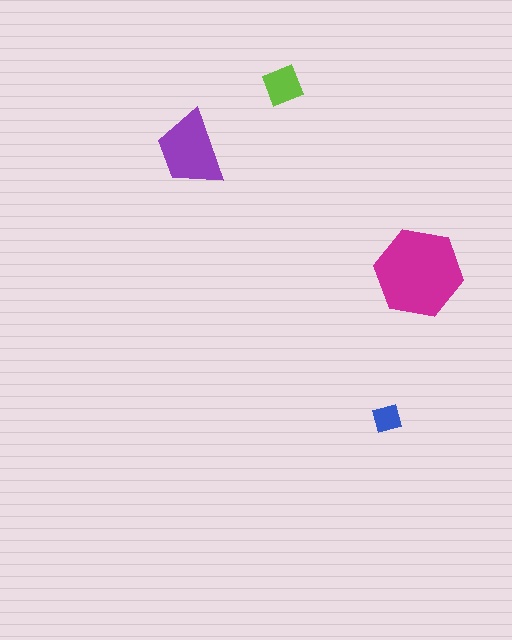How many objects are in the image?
There are 4 objects in the image.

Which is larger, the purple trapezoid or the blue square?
The purple trapezoid.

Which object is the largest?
The magenta hexagon.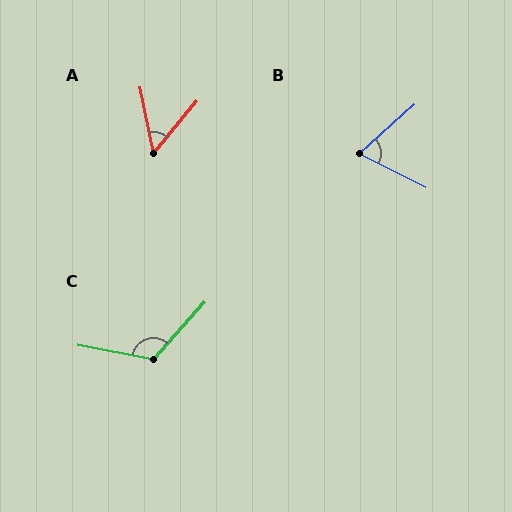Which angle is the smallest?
A, at approximately 51 degrees.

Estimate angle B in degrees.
Approximately 69 degrees.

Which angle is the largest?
C, at approximately 121 degrees.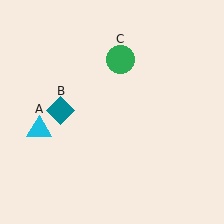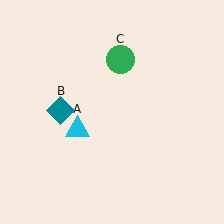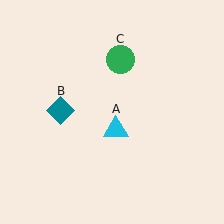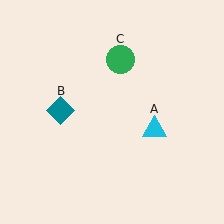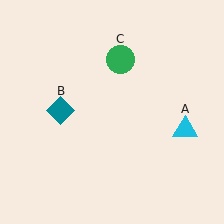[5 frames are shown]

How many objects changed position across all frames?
1 object changed position: cyan triangle (object A).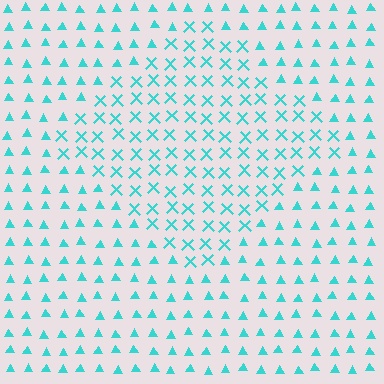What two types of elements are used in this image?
The image uses X marks inside the diamond region and triangles outside it.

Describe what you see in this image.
The image is filled with small cyan elements arranged in a uniform grid. A diamond-shaped region contains X marks, while the surrounding area contains triangles. The boundary is defined purely by the change in element shape.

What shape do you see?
I see a diamond.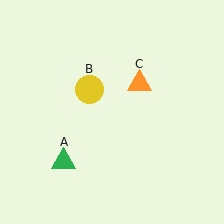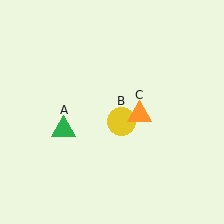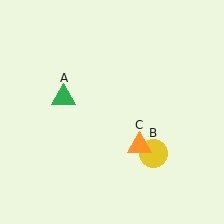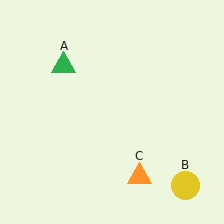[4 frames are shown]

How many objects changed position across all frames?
3 objects changed position: green triangle (object A), yellow circle (object B), orange triangle (object C).